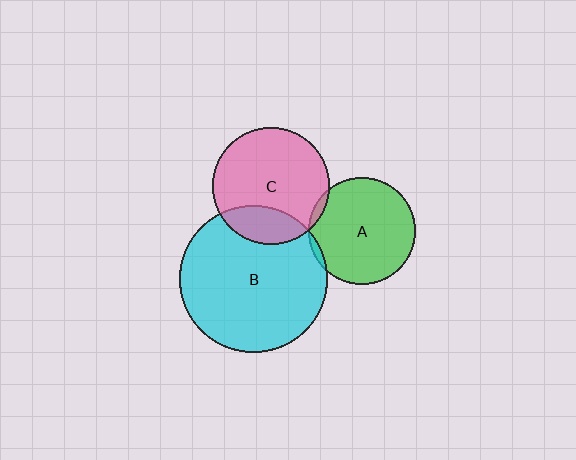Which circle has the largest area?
Circle B (cyan).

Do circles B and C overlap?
Yes.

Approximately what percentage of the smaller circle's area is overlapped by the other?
Approximately 20%.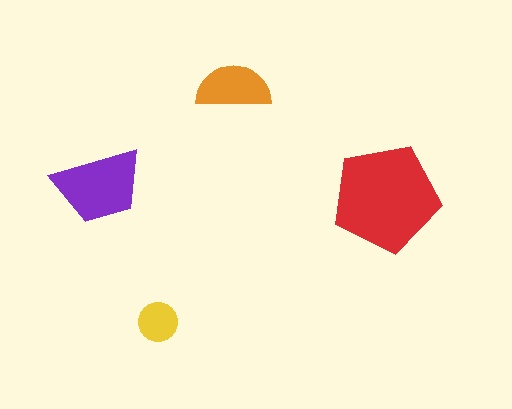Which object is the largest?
The red pentagon.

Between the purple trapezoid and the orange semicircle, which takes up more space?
The purple trapezoid.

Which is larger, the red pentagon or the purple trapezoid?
The red pentagon.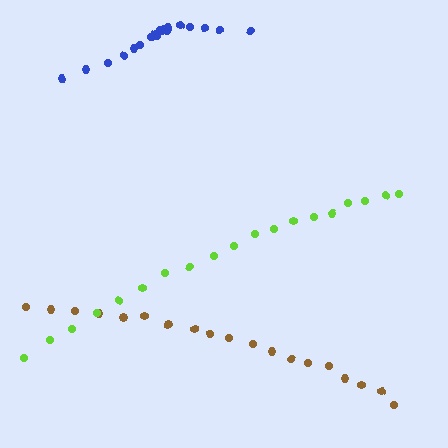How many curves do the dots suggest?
There are 3 distinct paths.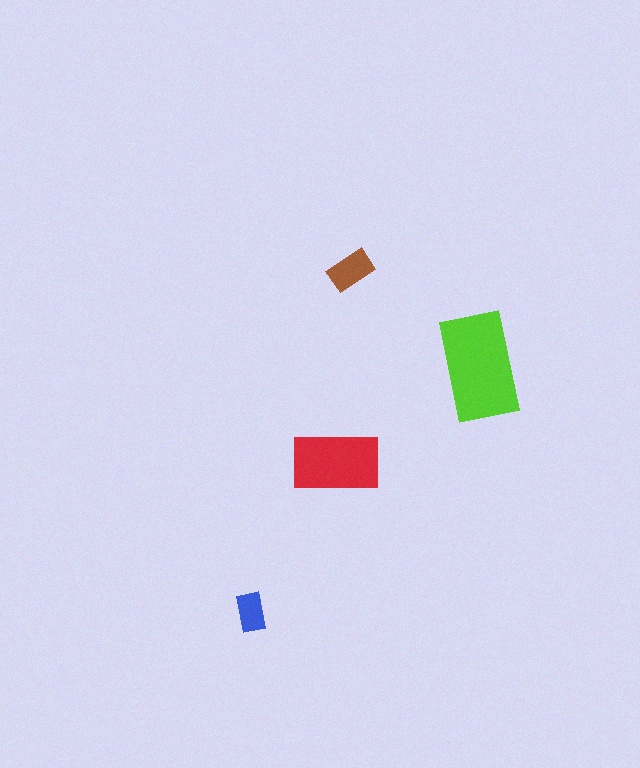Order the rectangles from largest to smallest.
the lime one, the red one, the brown one, the blue one.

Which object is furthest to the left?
The blue rectangle is leftmost.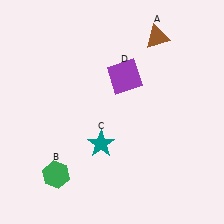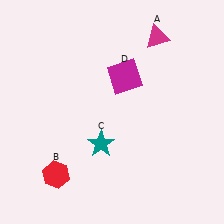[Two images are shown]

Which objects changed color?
A changed from brown to magenta. B changed from green to red. D changed from purple to magenta.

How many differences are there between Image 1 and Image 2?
There are 3 differences between the two images.